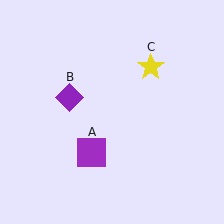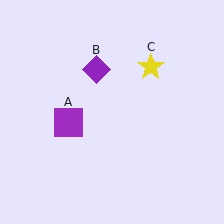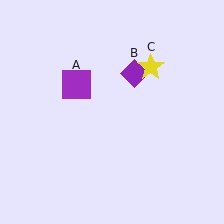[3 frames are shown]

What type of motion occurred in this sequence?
The purple square (object A), purple diamond (object B) rotated clockwise around the center of the scene.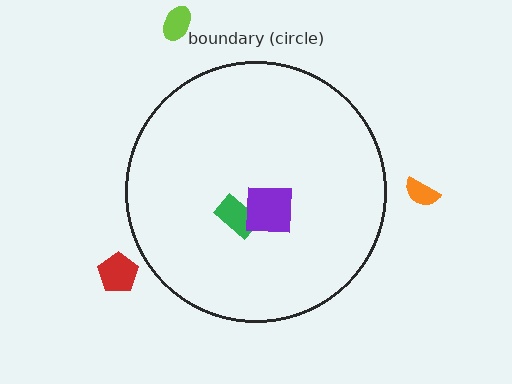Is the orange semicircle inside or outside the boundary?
Outside.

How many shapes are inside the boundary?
2 inside, 3 outside.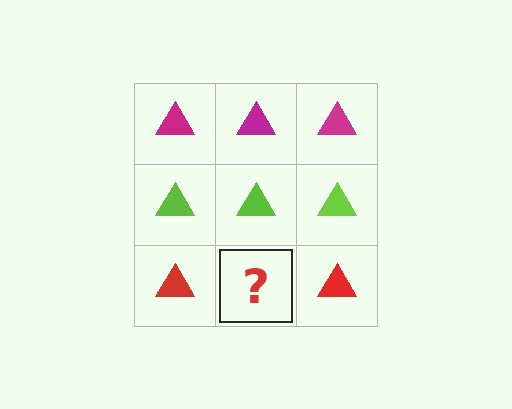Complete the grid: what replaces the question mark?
The question mark should be replaced with a red triangle.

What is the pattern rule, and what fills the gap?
The rule is that each row has a consistent color. The gap should be filled with a red triangle.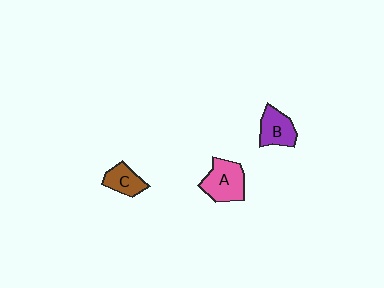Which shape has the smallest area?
Shape C (brown).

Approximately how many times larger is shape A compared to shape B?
Approximately 1.3 times.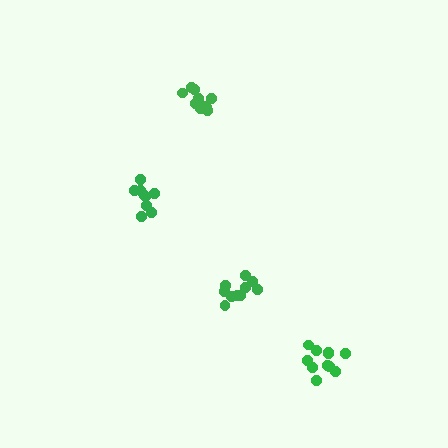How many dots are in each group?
Group 1: 11 dots, Group 2: 9 dots, Group 3: 11 dots, Group 4: 10 dots (41 total).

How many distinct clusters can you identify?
There are 4 distinct clusters.